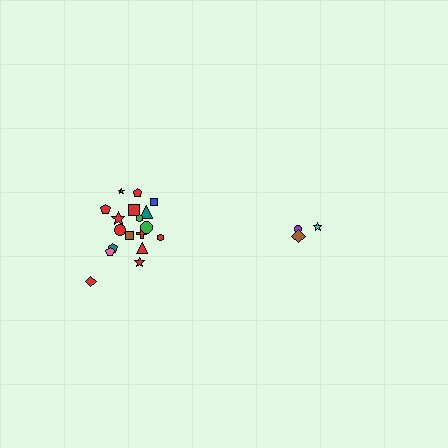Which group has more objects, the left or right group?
The left group.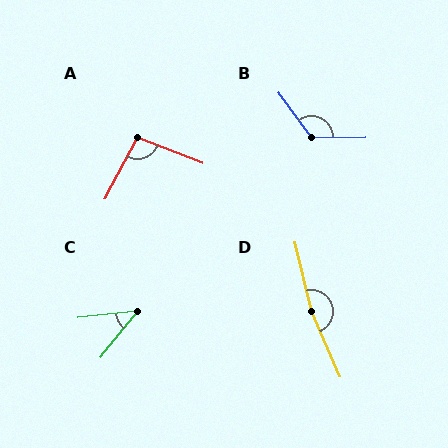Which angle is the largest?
D, at approximately 170 degrees.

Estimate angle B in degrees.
Approximately 125 degrees.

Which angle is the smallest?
C, at approximately 44 degrees.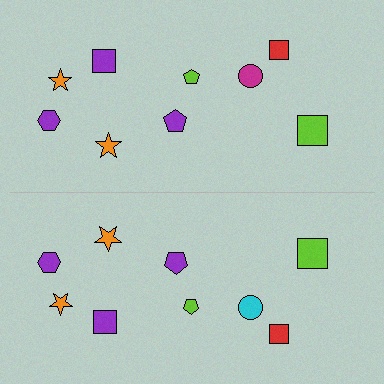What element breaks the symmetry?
The cyan circle on the bottom side breaks the symmetry — its mirror counterpart is magenta.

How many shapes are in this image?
There are 18 shapes in this image.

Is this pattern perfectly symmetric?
No, the pattern is not perfectly symmetric. The cyan circle on the bottom side breaks the symmetry — its mirror counterpart is magenta.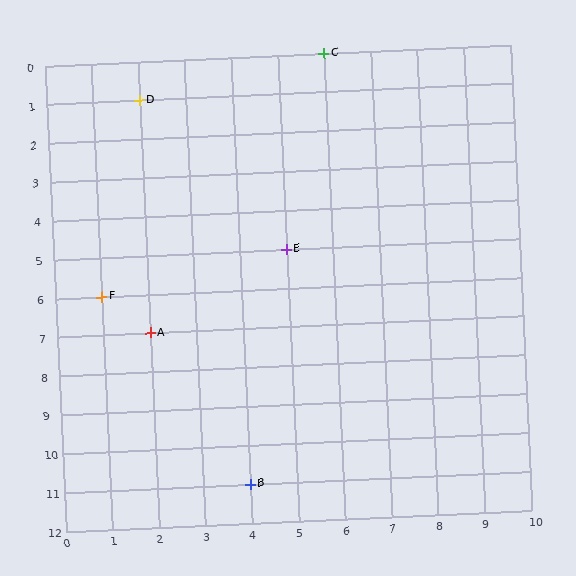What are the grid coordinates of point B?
Point B is at grid coordinates (4, 11).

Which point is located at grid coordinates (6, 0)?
Point C is at (6, 0).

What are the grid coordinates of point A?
Point A is at grid coordinates (2, 7).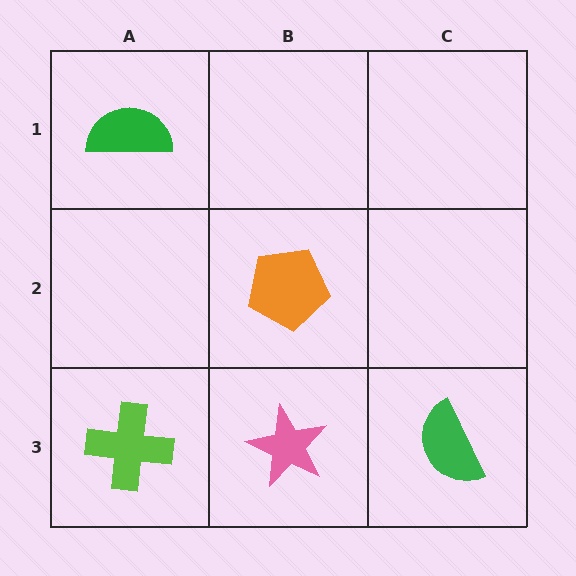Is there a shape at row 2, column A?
No, that cell is empty.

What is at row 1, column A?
A green semicircle.